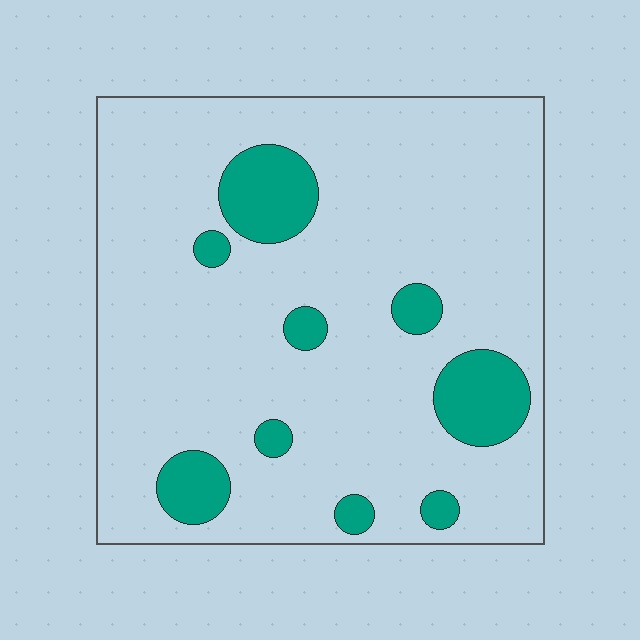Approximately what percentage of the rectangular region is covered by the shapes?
Approximately 15%.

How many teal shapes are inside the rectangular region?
9.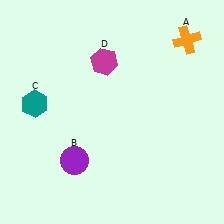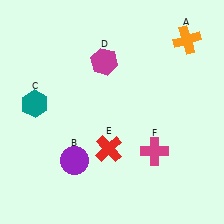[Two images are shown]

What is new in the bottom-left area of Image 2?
A red cross (E) was added in the bottom-left area of Image 2.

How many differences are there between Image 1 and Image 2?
There are 2 differences between the two images.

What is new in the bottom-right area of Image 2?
A magenta cross (F) was added in the bottom-right area of Image 2.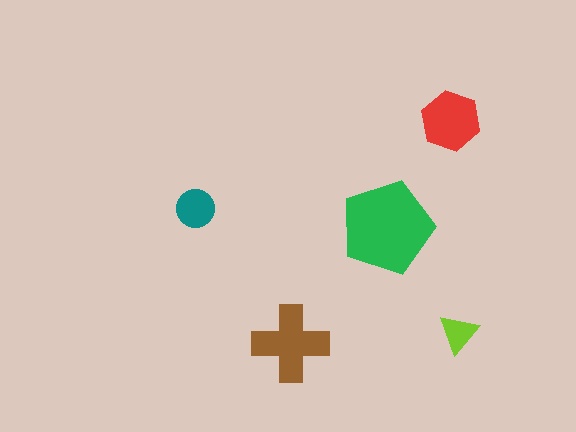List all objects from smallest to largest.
The lime triangle, the teal circle, the red hexagon, the brown cross, the green pentagon.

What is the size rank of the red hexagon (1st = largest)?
3rd.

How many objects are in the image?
There are 5 objects in the image.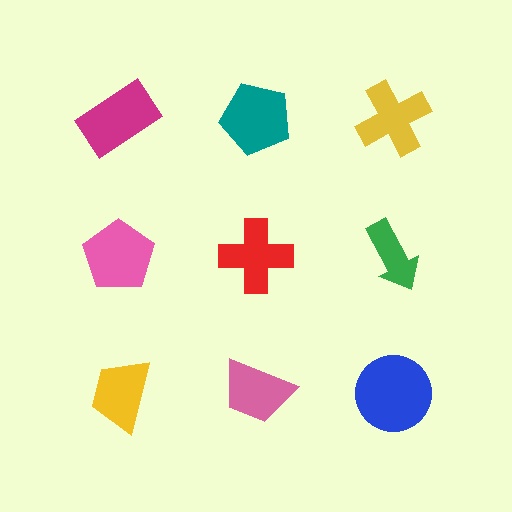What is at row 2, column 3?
A green arrow.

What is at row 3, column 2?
A pink trapezoid.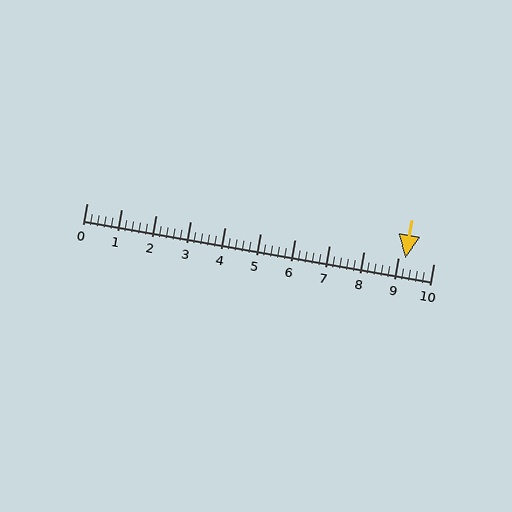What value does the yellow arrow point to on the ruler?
The yellow arrow points to approximately 9.2.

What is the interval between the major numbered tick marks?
The major tick marks are spaced 1 units apart.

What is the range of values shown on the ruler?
The ruler shows values from 0 to 10.